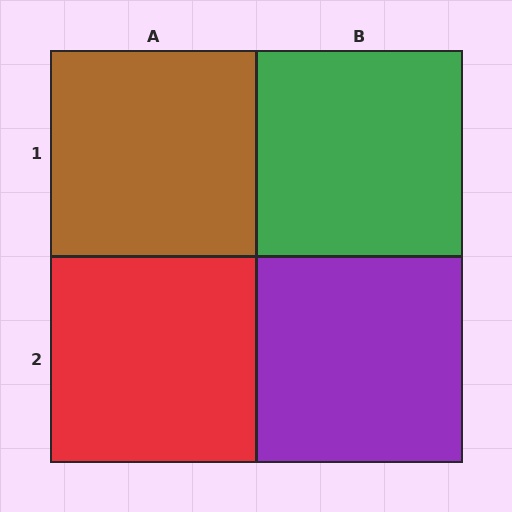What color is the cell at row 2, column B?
Purple.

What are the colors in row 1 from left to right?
Brown, green.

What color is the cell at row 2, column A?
Red.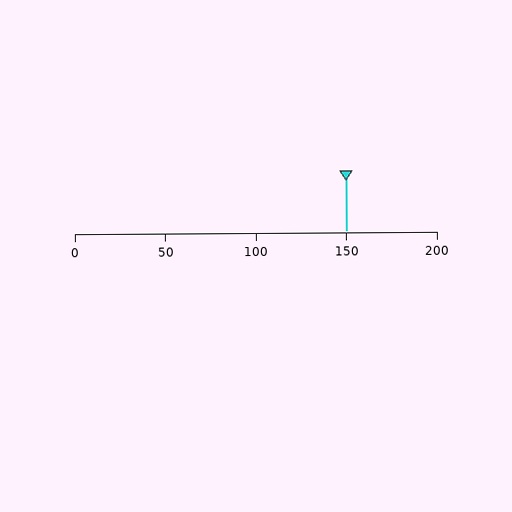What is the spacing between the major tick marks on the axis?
The major ticks are spaced 50 apart.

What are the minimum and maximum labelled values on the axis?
The axis runs from 0 to 200.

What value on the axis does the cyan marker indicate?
The marker indicates approximately 150.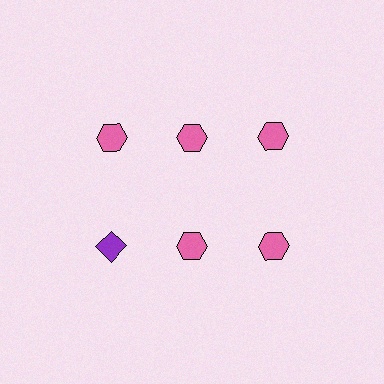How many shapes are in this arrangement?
There are 6 shapes arranged in a grid pattern.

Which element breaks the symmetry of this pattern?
The purple diamond in the second row, leftmost column breaks the symmetry. All other shapes are pink hexagons.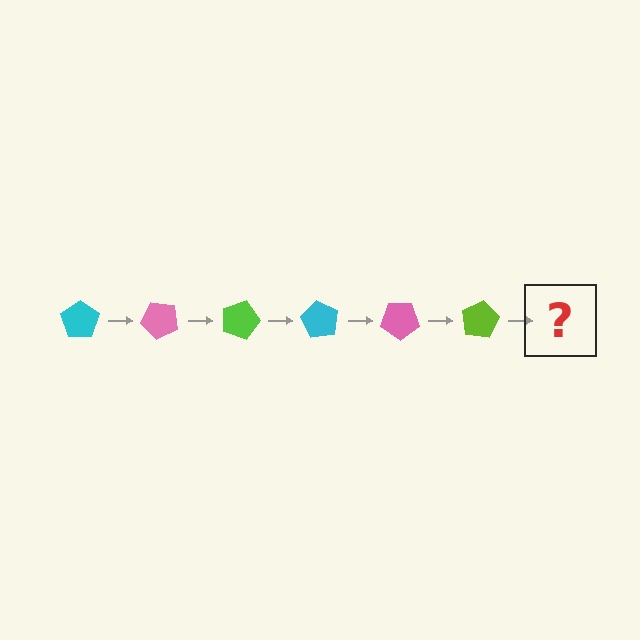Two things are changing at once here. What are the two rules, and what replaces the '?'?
The two rules are that it rotates 45 degrees each step and the color cycles through cyan, pink, and lime. The '?' should be a cyan pentagon, rotated 270 degrees from the start.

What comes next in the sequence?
The next element should be a cyan pentagon, rotated 270 degrees from the start.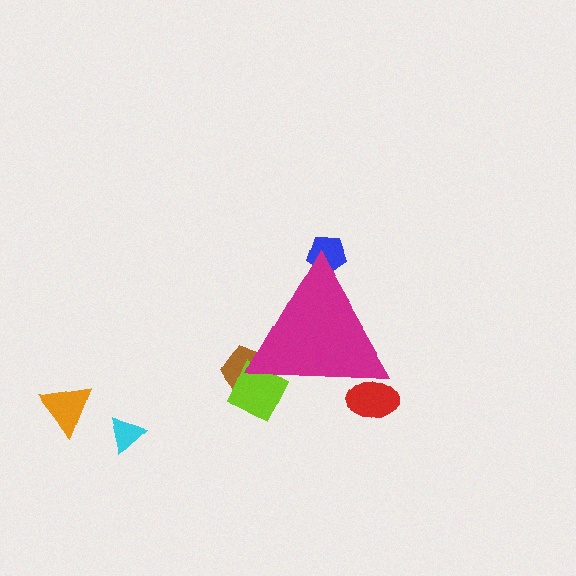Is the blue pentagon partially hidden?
Yes, the blue pentagon is partially hidden behind the magenta triangle.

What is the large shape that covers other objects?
A magenta triangle.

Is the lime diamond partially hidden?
Yes, the lime diamond is partially hidden behind the magenta triangle.